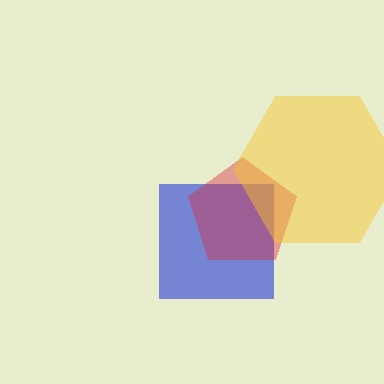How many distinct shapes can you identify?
There are 3 distinct shapes: a blue square, a red pentagon, a yellow hexagon.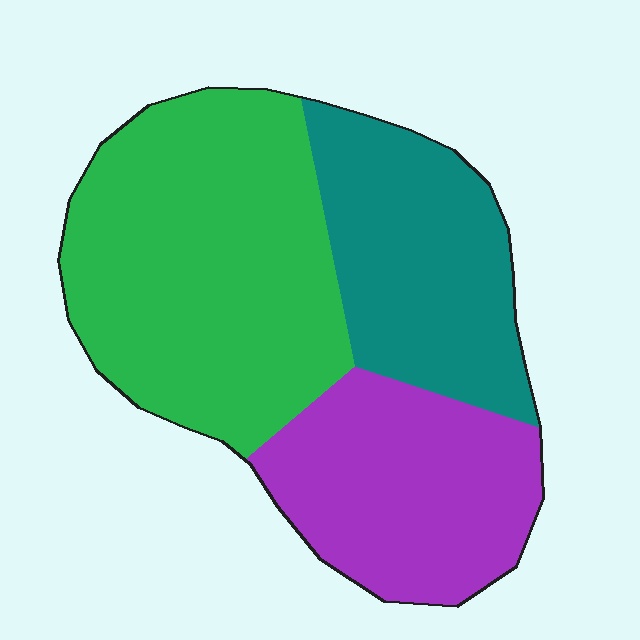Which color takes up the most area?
Green, at roughly 45%.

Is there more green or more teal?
Green.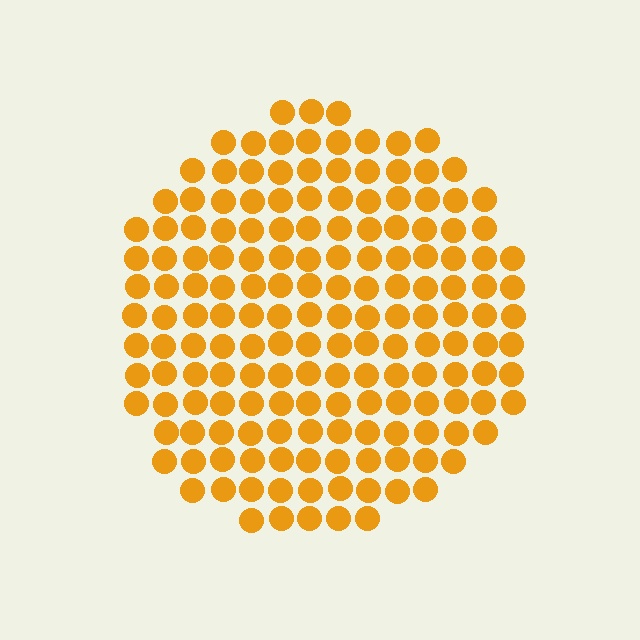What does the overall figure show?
The overall figure shows a circle.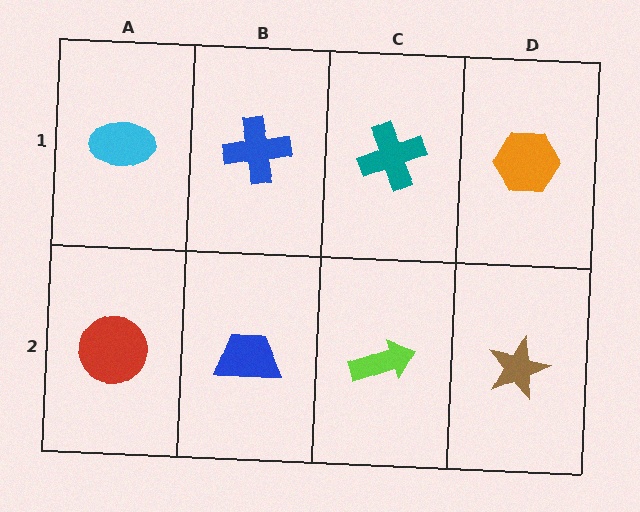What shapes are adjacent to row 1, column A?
A red circle (row 2, column A), a blue cross (row 1, column B).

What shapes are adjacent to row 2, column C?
A teal cross (row 1, column C), a blue trapezoid (row 2, column B), a brown star (row 2, column D).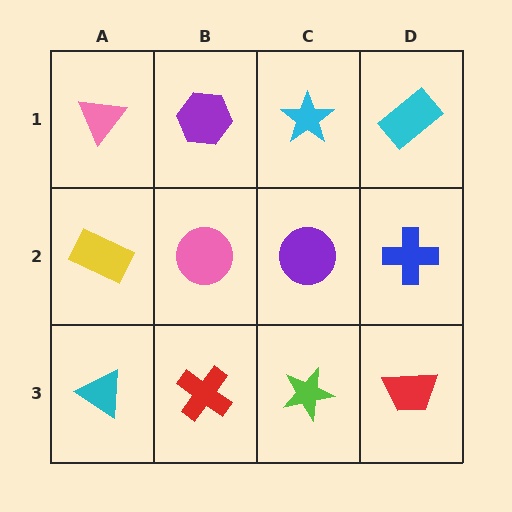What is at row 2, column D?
A blue cross.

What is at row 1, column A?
A pink triangle.